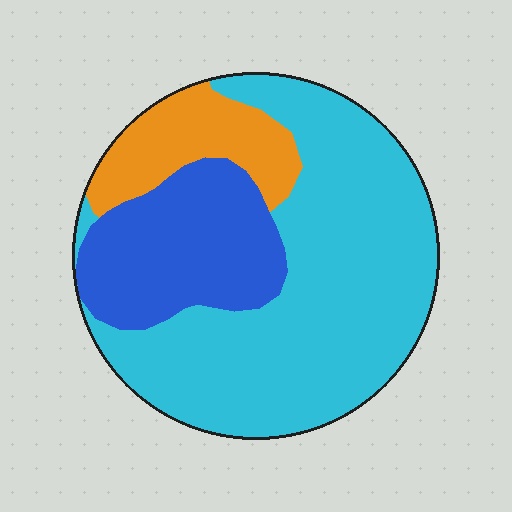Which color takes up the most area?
Cyan, at roughly 60%.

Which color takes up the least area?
Orange, at roughly 15%.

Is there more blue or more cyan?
Cyan.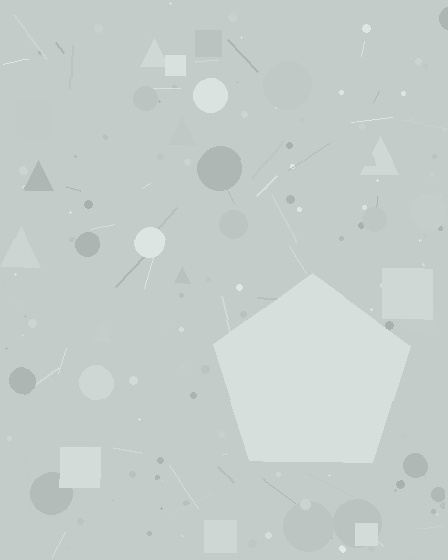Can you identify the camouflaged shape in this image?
The camouflaged shape is a pentagon.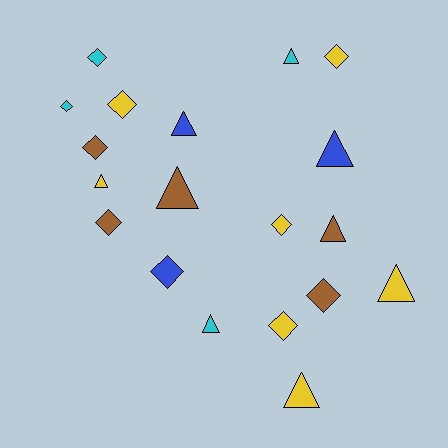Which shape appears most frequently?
Diamond, with 10 objects.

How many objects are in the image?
There are 19 objects.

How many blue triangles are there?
There are 2 blue triangles.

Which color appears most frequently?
Yellow, with 7 objects.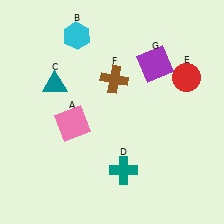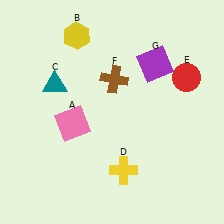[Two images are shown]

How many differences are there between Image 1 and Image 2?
There are 2 differences between the two images.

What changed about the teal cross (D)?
In Image 1, D is teal. In Image 2, it changed to yellow.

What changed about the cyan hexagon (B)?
In Image 1, B is cyan. In Image 2, it changed to yellow.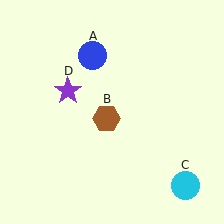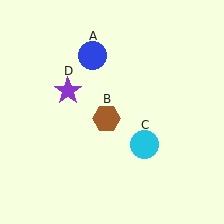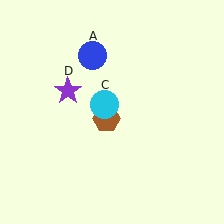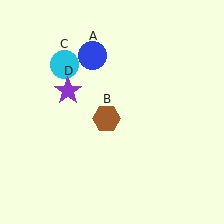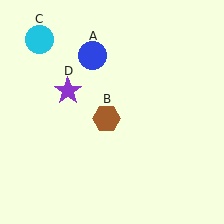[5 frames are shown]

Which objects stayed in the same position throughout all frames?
Blue circle (object A) and brown hexagon (object B) and purple star (object D) remained stationary.